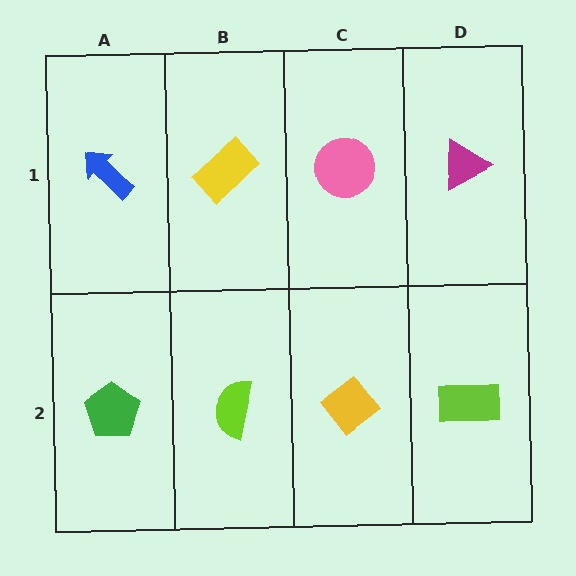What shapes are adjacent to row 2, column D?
A magenta triangle (row 1, column D), a yellow diamond (row 2, column C).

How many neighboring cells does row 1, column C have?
3.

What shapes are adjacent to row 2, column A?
A blue arrow (row 1, column A), a lime semicircle (row 2, column B).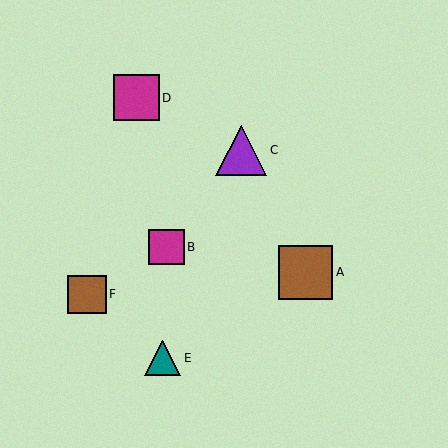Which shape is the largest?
The brown square (labeled A) is the largest.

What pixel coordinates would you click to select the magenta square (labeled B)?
Click at (166, 247) to select the magenta square B.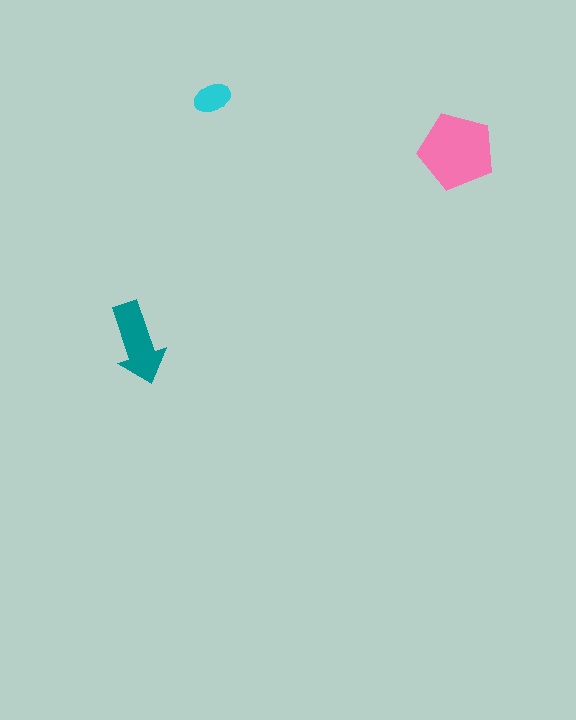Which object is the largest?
The pink pentagon.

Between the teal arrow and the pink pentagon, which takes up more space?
The pink pentagon.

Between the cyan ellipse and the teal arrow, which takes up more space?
The teal arrow.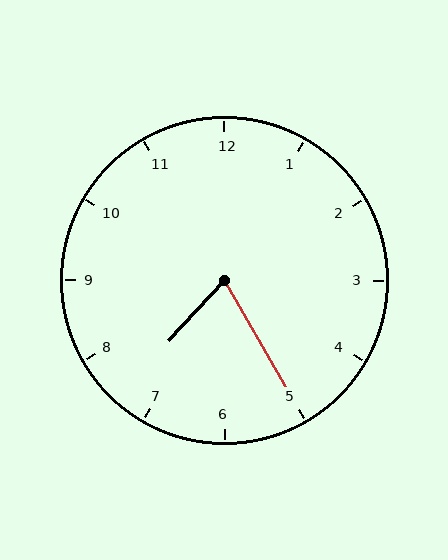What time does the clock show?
7:25.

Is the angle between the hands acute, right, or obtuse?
It is acute.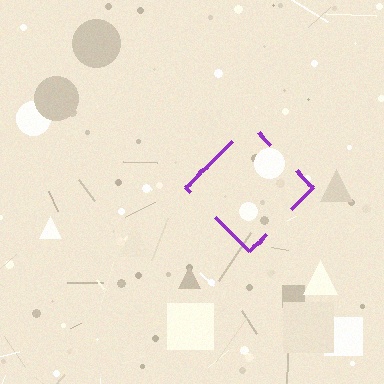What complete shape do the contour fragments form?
The contour fragments form a diamond.